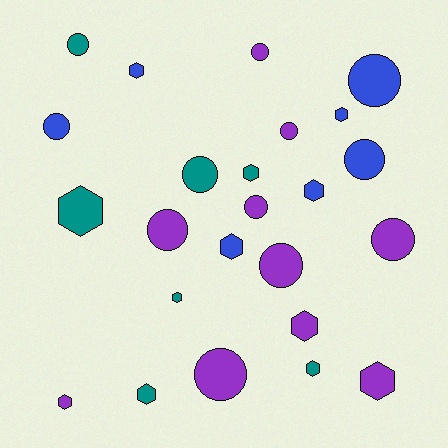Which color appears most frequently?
Purple, with 10 objects.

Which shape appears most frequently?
Circle, with 12 objects.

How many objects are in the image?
There are 24 objects.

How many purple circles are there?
There are 7 purple circles.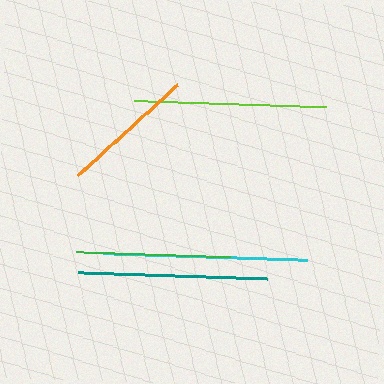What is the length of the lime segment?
The lime segment is approximately 193 pixels long.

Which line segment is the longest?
The cyan line is the longest at approximately 204 pixels.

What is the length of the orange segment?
The orange segment is approximately 135 pixels long.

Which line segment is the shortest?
The orange line is the shortest at approximately 135 pixels.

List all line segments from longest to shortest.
From longest to shortest: cyan, lime, teal, green, orange.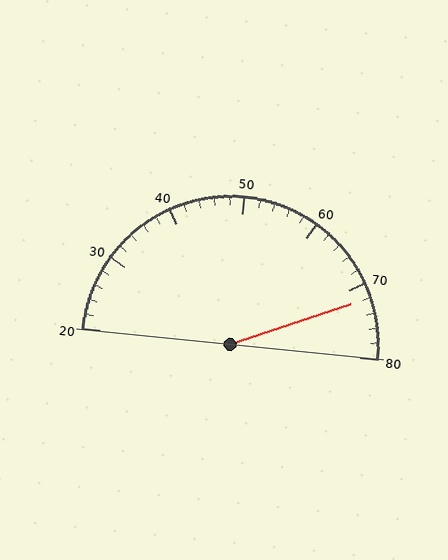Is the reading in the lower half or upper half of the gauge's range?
The reading is in the upper half of the range (20 to 80).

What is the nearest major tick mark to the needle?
The nearest major tick mark is 70.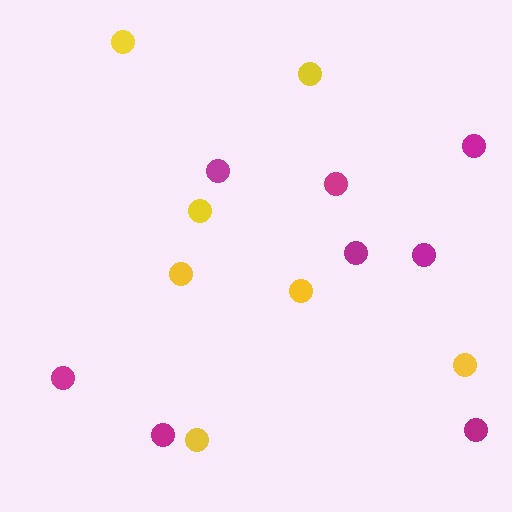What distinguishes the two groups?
There are 2 groups: one group of yellow circles (7) and one group of magenta circles (8).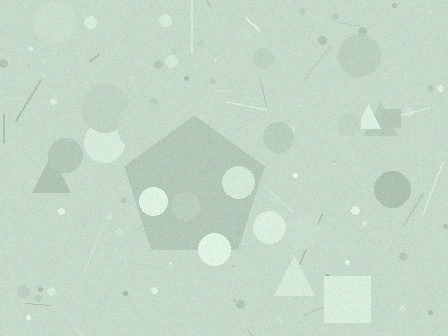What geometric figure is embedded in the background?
A pentagon is embedded in the background.